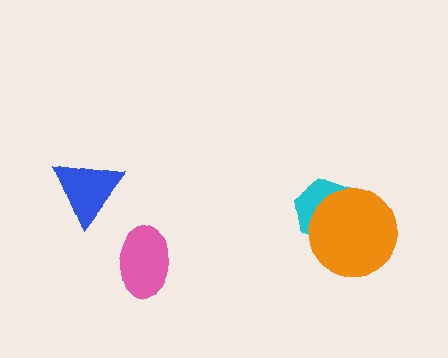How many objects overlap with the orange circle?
1 object overlaps with the orange circle.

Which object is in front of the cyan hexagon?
The orange circle is in front of the cyan hexagon.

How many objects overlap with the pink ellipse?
0 objects overlap with the pink ellipse.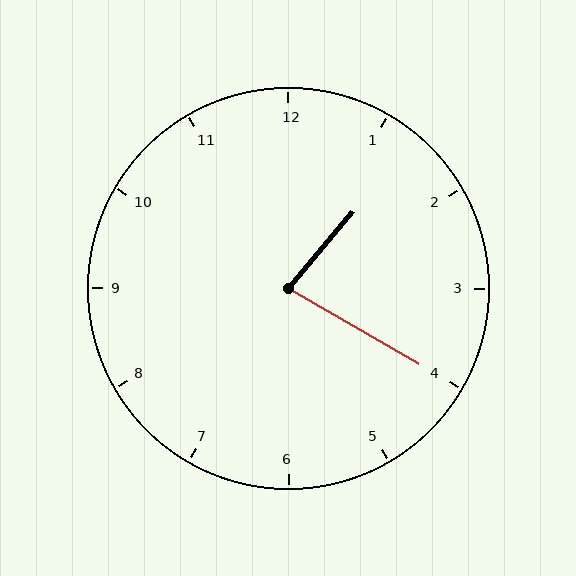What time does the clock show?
1:20.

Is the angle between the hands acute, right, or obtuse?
It is acute.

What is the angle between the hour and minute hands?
Approximately 80 degrees.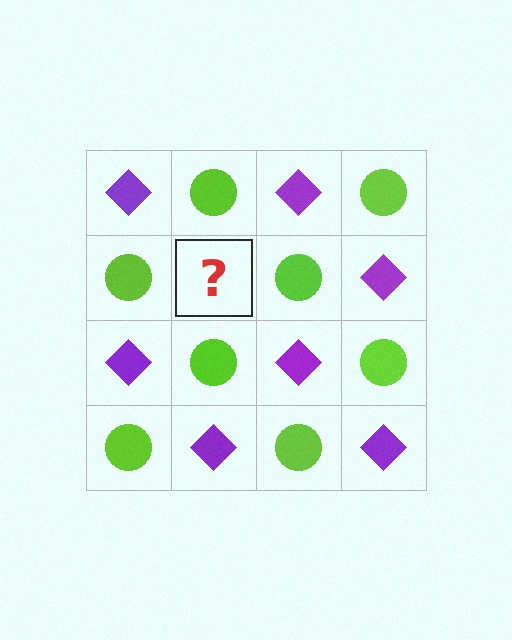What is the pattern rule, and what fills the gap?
The rule is that it alternates purple diamond and lime circle in a checkerboard pattern. The gap should be filled with a purple diamond.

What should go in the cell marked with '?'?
The missing cell should contain a purple diamond.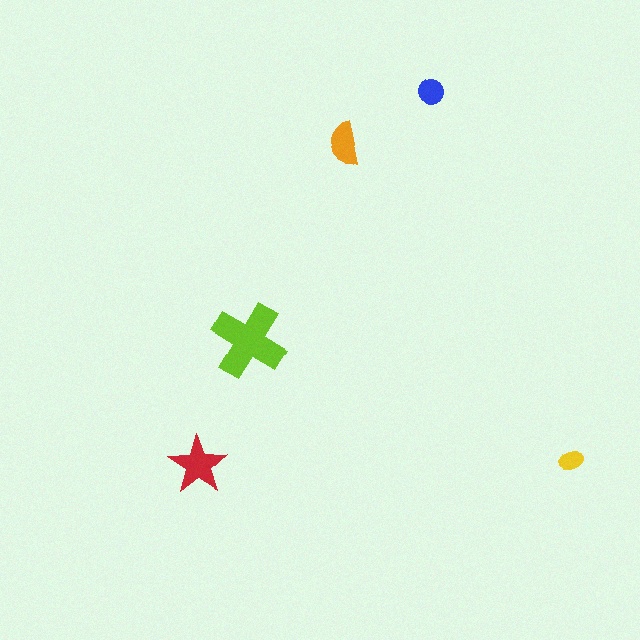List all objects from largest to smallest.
The lime cross, the red star, the orange semicircle, the blue circle, the yellow ellipse.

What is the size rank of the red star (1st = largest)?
2nd.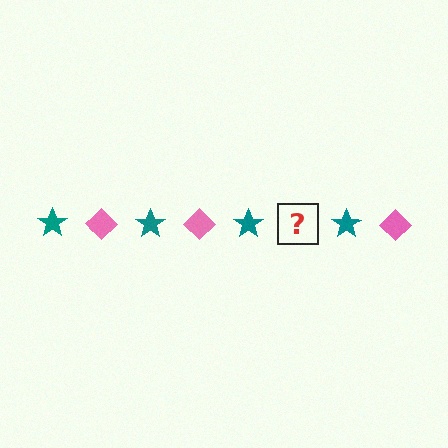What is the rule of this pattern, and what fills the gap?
The rule is that the pattern alternates between teal star and pink diamond. The gap should be filled with a pink diamond.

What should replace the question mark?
The question mark should be replaced with a pink diamond.